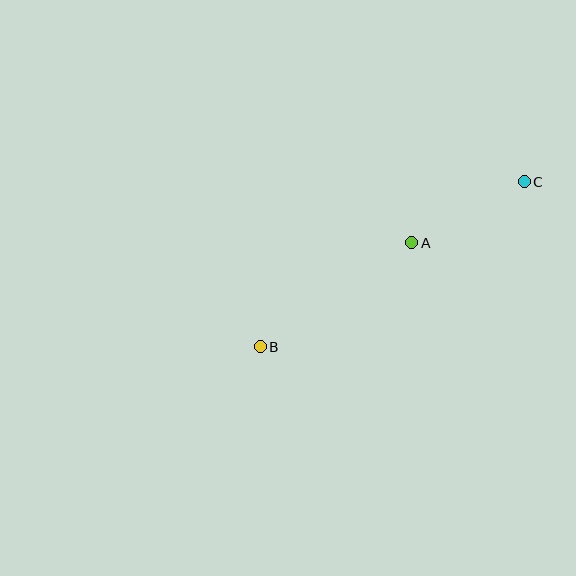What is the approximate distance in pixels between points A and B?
The distance between A and B is approximately 184 pixels.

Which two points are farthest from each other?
Points B and C are farthest from each other.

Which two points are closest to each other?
Points A and C are closest to each other.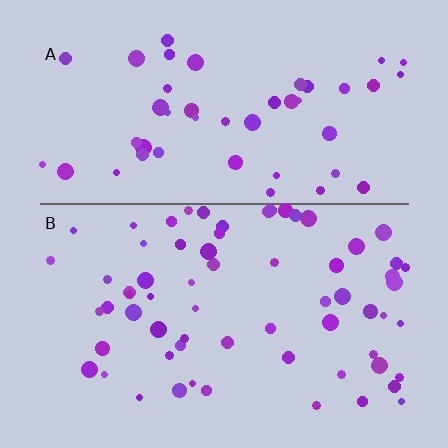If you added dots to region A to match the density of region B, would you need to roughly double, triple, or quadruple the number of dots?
Approximately double.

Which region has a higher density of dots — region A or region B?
B (the bottom).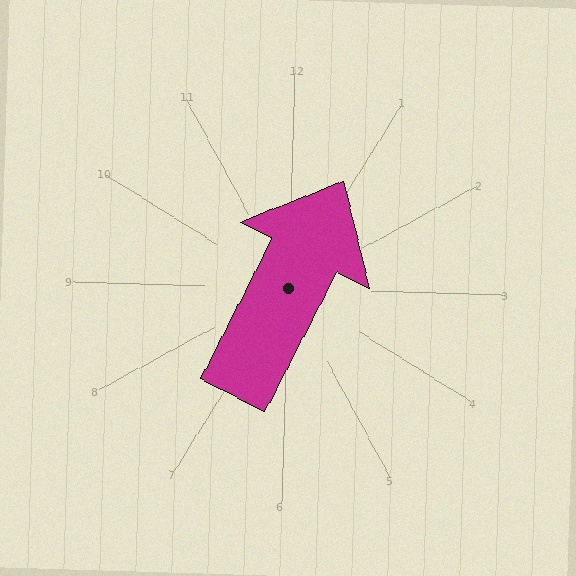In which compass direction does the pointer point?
Northeast.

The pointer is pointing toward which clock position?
Roughly 1 o'clock.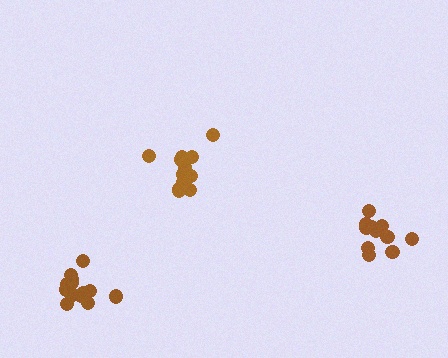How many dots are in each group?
Group 1: 12 dots, Group 2: 13 dots, Group 3: 15 dots (40 total).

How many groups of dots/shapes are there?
There are 3 groups.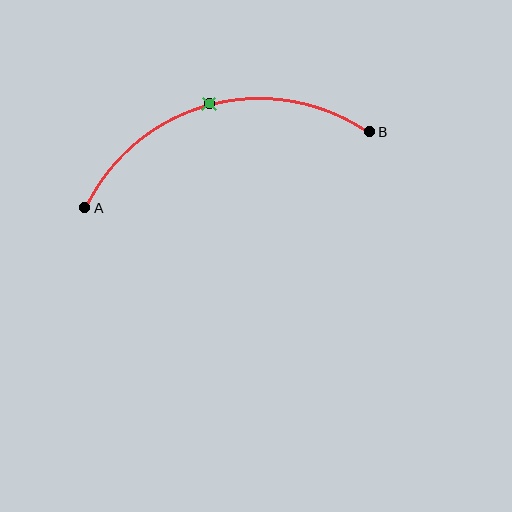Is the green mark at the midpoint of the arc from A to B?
Yes. The green mark lies on the arc at equal arc-length from both A and B — it is the arc midpoint.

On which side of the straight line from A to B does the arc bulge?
The arc bulges above the straight line connecting A and B.